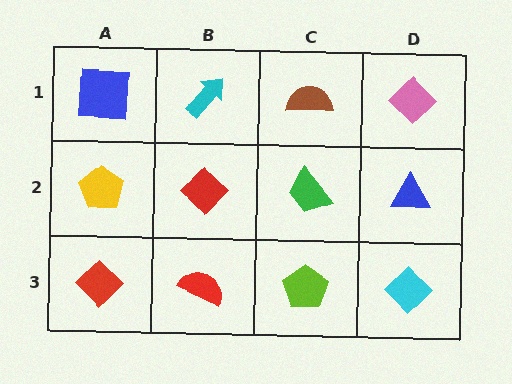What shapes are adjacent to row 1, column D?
A blue triangle (row 2, column D), a brown semicircle (row 1, column C).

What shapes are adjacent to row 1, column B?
A red diamond (row 2, column B), a blue square (row 1, column A), a brown semicircle (row 1, column C).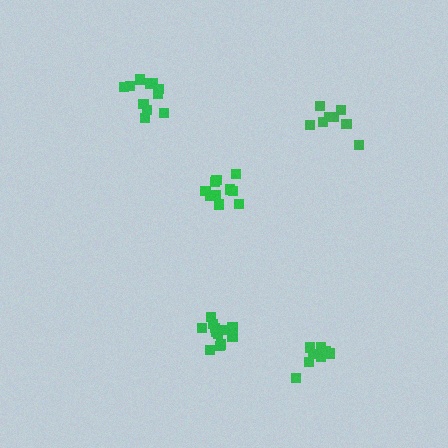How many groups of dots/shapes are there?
There are 5 groups.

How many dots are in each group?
Group 1: 10 dots, Group 2: 8 dots, Group 3: 11 dots, Group 4: 8 dots, Group 5: 12 dots (49 total).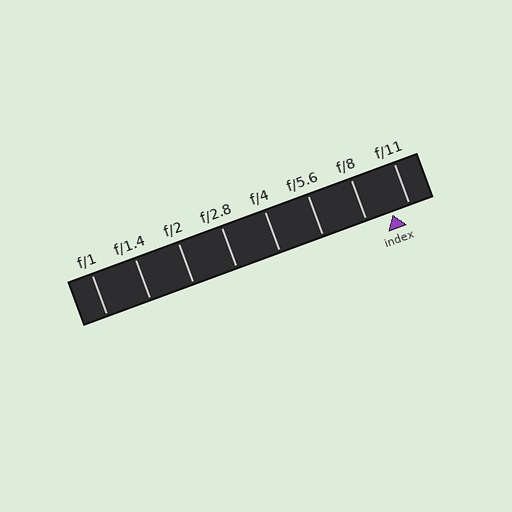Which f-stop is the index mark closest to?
The index mark is closest to f/11.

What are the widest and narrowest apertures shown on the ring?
The widest aperture shown is f/1 and the narrowest is f/11.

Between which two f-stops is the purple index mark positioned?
The index mark is between f/8 and f/11.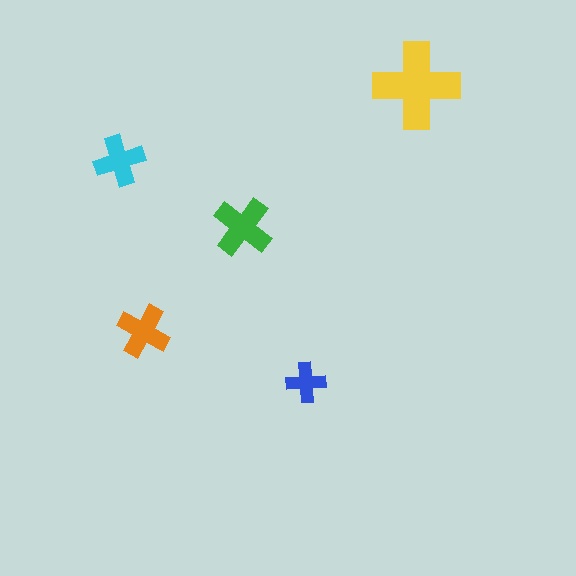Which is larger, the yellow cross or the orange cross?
The yellow one.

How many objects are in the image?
There are 5 objects in the image.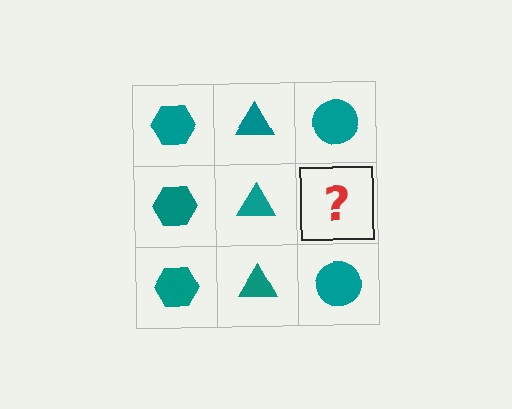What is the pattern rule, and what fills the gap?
The rule is that each column has a consistent shape. The gap should be filled with a teal circle.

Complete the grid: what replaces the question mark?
The question mark should be replaced with a teal circle.